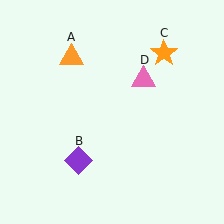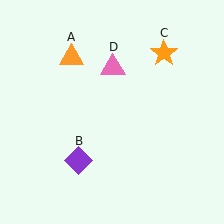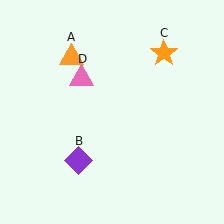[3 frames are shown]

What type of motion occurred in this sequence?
The pink triangle (object D) rotated counterclockwise around the center of the scene.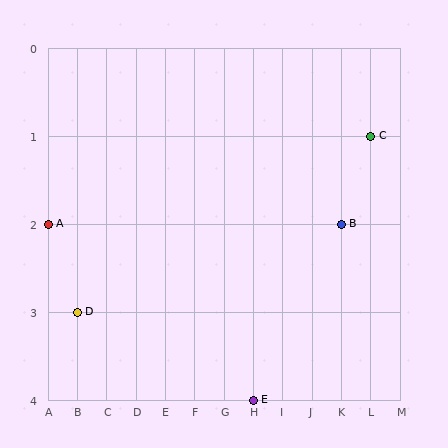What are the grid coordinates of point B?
Point B is at grid coordinates (K, 2).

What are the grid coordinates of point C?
Point C is at grid coordinates (L, 1).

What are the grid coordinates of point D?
Point D is at grid coordinates (B, 3).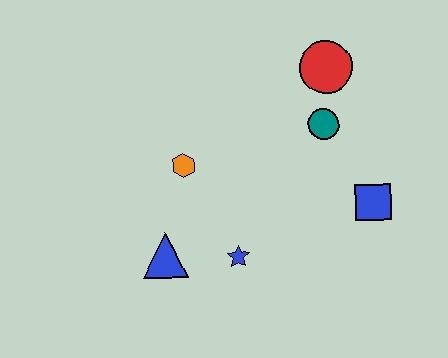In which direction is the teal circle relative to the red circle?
The teal circle is below the red circle.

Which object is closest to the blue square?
The teal circle is closest to the blue square.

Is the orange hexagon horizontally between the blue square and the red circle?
No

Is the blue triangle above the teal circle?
No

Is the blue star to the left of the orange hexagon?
No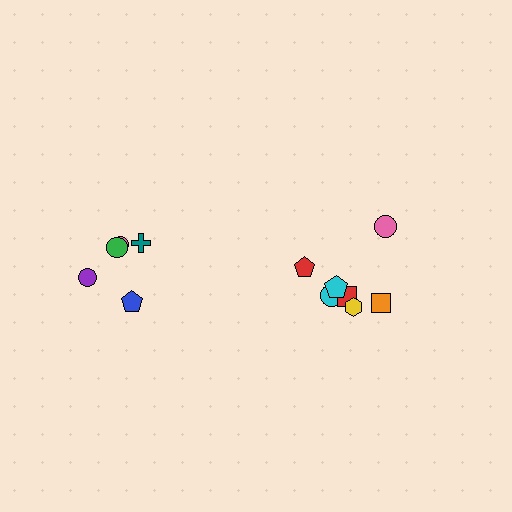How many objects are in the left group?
There are 5 objects.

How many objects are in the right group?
There are 8 objects.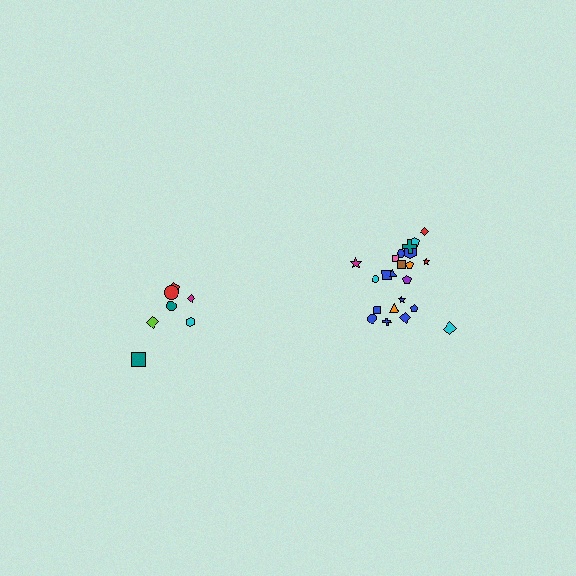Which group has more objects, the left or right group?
The right group.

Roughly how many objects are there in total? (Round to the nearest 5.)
Roughly 30 objects in total.